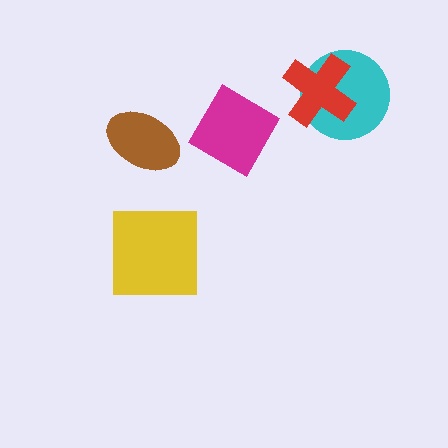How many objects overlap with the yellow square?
0 objects overlap with the yellow square.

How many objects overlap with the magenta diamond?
0 objects overlap with the magenta diamond.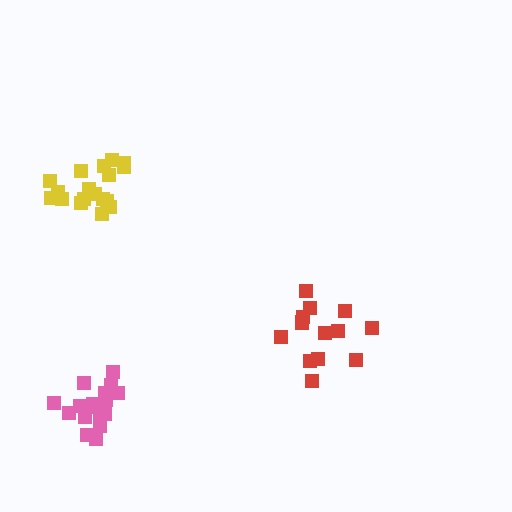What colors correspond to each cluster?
The clusters are colored: red, yellow, pink.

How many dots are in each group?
Group 1: 14 dots, Group 2: 18 dots, Group 3: 17 dots (49 total).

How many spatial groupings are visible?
There are 3 spatial groupings.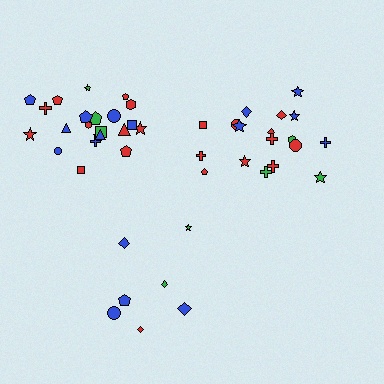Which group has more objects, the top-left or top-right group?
The top-left group.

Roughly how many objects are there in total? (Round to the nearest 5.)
Roughly 45 objects in total.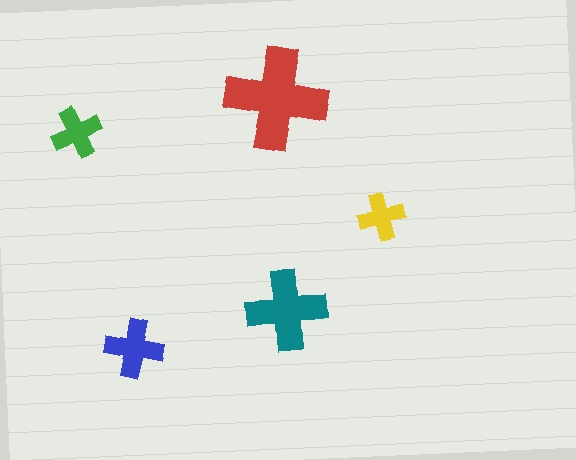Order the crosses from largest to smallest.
the red one, the teal one, the blue one, the green one, the yellow one.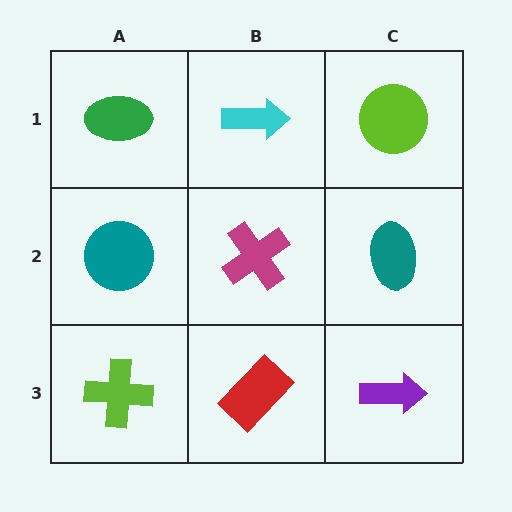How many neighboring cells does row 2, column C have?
3.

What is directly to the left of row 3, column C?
A red rectangle.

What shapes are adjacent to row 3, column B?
A magenta cross (row 2, column B), a lime cross (row 3, column A), a purple arrow (row 3, column C).